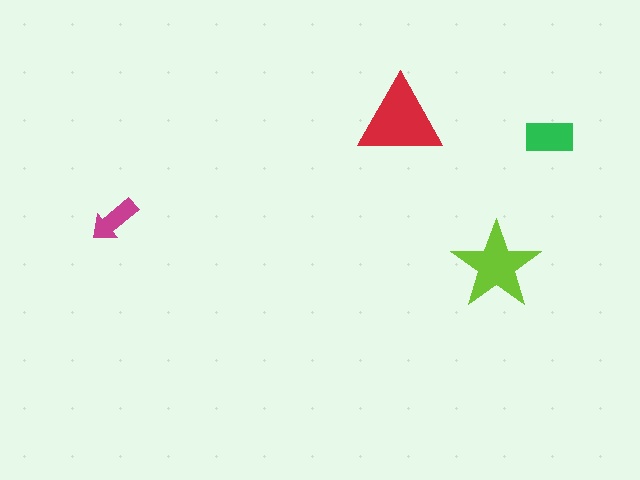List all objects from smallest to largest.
The magenta arrow, the green rectangle, the lime star, the red triangle.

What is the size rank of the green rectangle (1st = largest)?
3rd.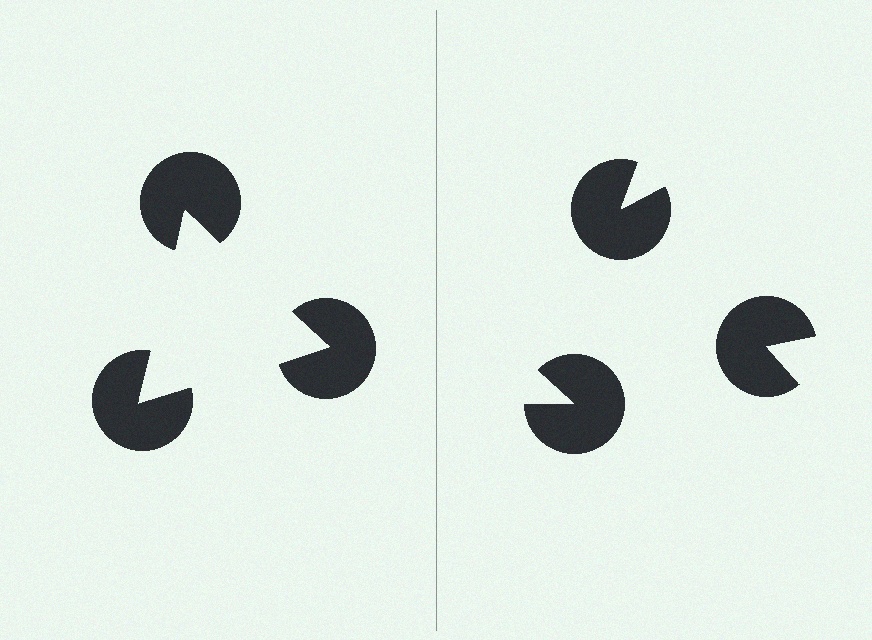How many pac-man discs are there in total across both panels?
6 — 3 on each side.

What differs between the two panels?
The pac-man discs are positioned identically on both sides; only the wedge orientations differ. On the left they align to a triangle; on the right they are misaligned.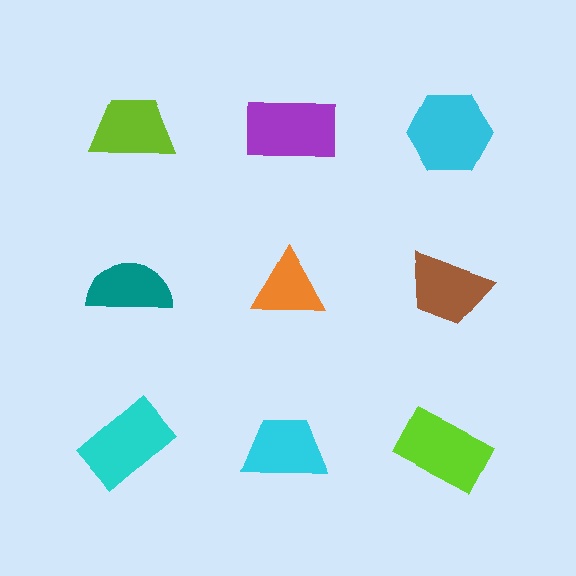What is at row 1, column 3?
A cyan hexagon.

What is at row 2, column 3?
A brown trapezoid.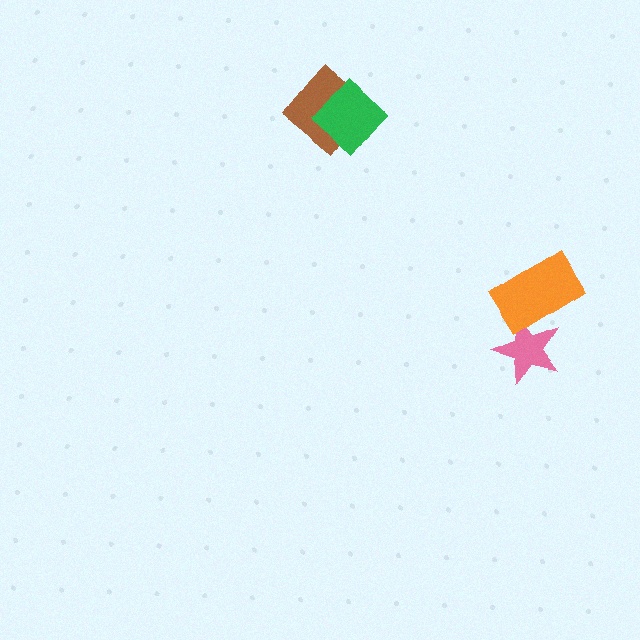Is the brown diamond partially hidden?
Yes, it is partially covered by another shape.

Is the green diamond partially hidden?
No, no other shape covers it.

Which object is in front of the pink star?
The orange rectangle is in front of the pink star.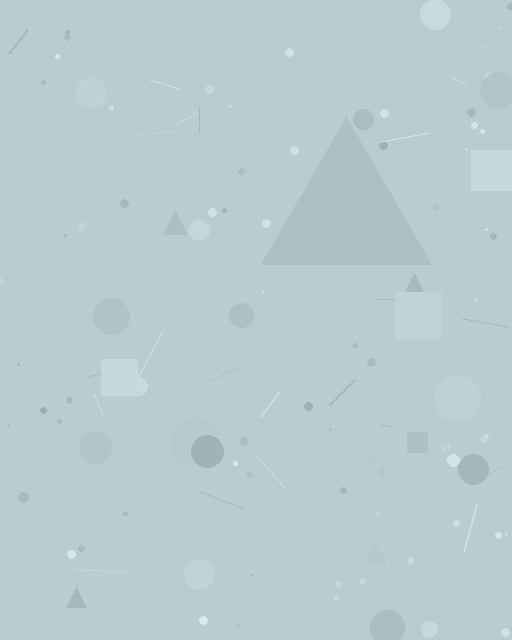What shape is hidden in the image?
A triangle is hidden in the image.